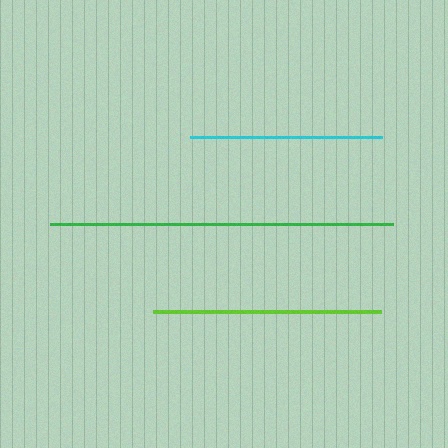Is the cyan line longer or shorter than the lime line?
The lime line is longer than the cyan line.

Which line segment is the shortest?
The cyan line is the shortest at approximately 192 pixels.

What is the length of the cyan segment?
The cyan segment is approximately 192 pixels long.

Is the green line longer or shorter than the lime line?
The green line is longer than the lime line.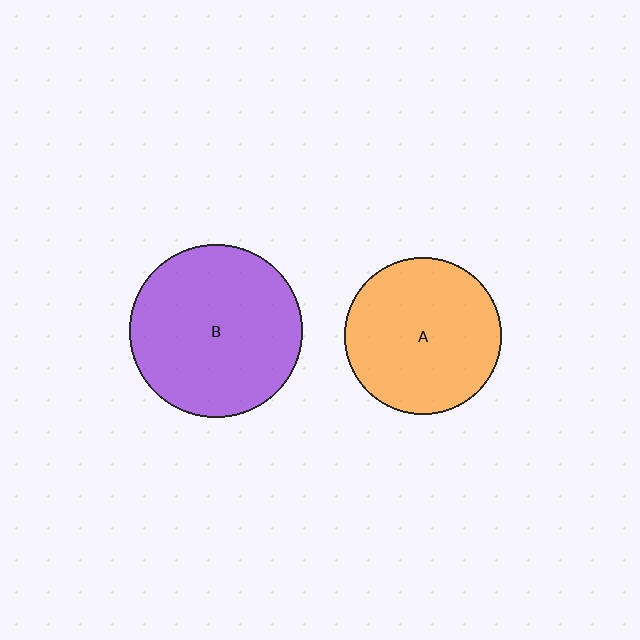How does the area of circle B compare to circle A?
Approximately 1.2 times.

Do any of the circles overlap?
No, none of the circles overlap.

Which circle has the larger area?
Circle B (purple).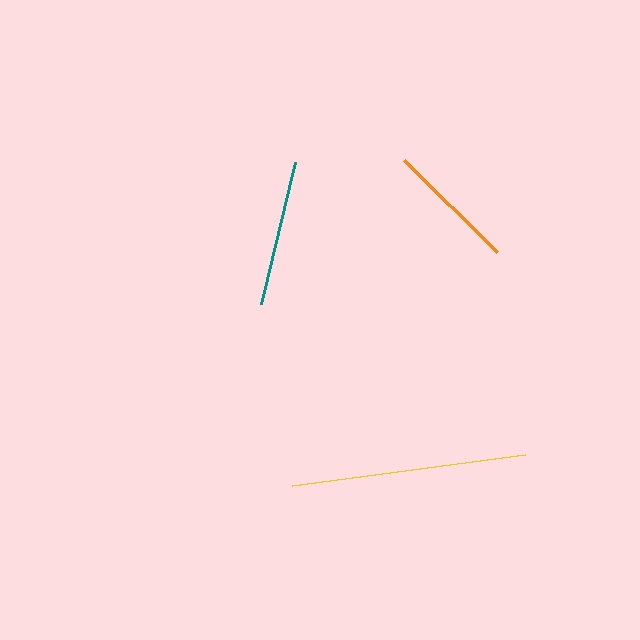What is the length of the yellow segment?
The yellow segment is approximately 235 pixels long.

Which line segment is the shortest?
The orange line is the shortest at approximately 130 pixels.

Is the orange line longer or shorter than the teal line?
The teal line is longer than the orange line.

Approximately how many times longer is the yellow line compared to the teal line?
The yellow line is approximately 1.6 times the length of the teal line.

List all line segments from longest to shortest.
From longest to shortest: yellow, teal, orange.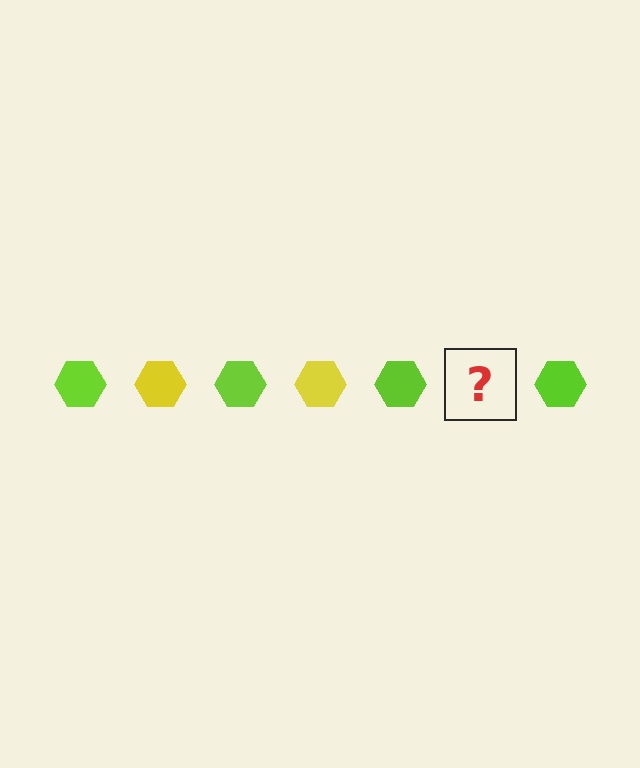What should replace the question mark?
The question mark should be replaced with a yellow hexagon.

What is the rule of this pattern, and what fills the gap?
The rule is that the pattern cycles through lime, yellow hexagons. The gap should be filled with a yellow hexagon.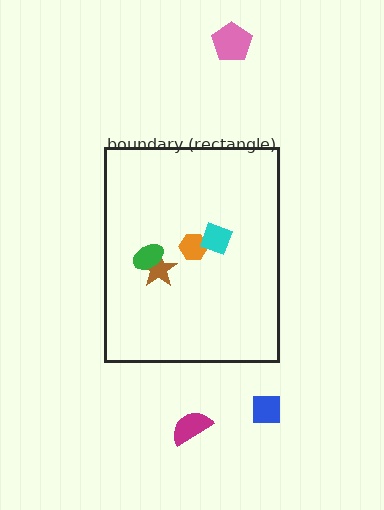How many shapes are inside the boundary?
4 inside, 3 outside.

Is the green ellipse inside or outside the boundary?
Inside.